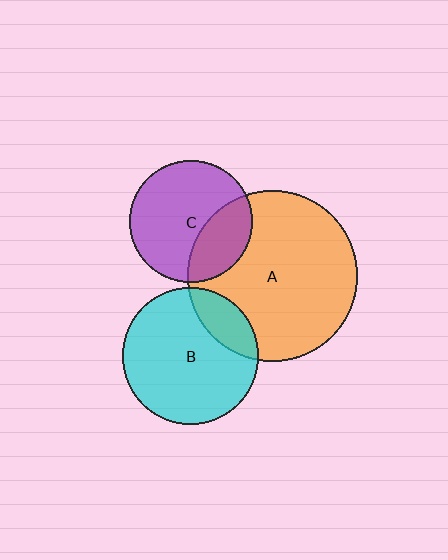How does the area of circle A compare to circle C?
Approximately 1.9 times.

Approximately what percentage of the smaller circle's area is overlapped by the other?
Approximately 20%.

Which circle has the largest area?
Circle A (orange).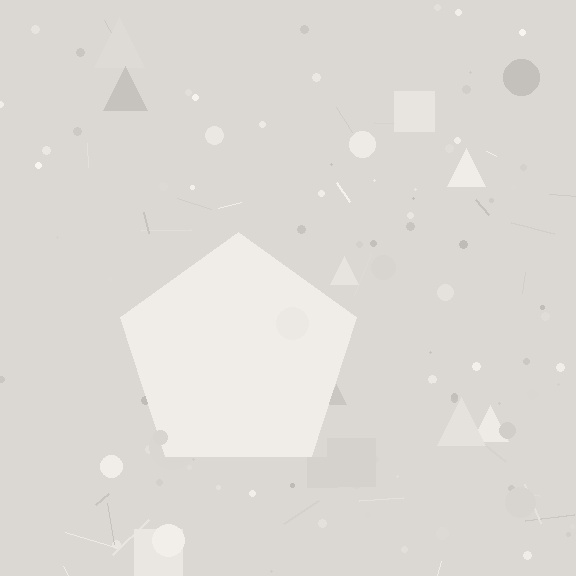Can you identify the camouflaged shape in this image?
The camouflaged shape is a pentagon.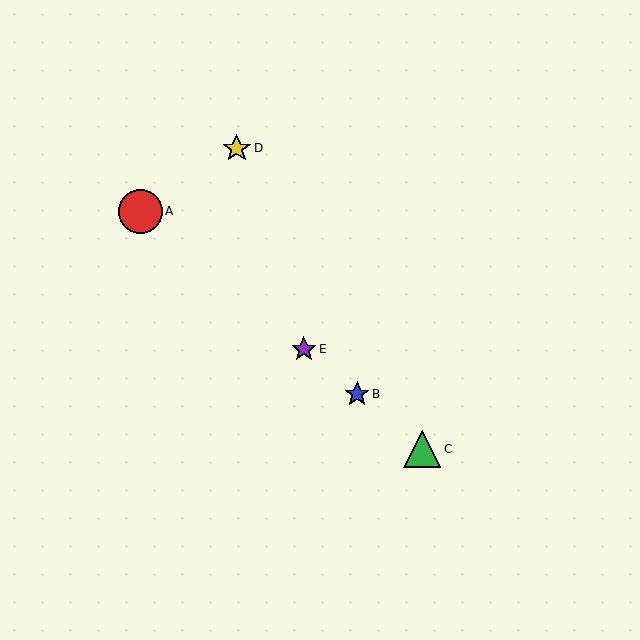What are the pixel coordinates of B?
Object B is at (357, 394).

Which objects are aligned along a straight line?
Objects A, B, C, E are aligned along a straight line.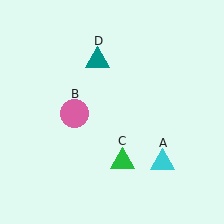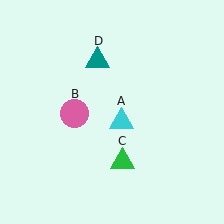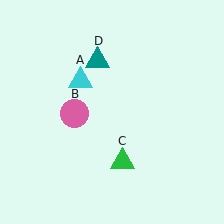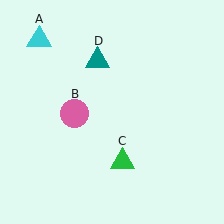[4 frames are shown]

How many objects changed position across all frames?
1 object changed position: cyan triangle (object A).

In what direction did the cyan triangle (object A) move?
The cyan triangle (object A) moved up and to the left.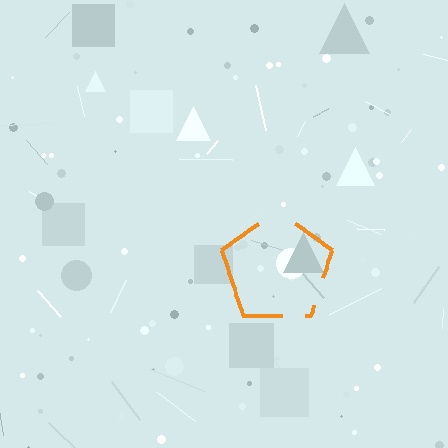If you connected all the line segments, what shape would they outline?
They would outline a pentagon.